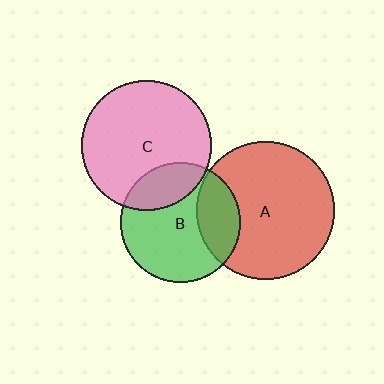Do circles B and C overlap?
Yes.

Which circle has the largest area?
Circle A (red).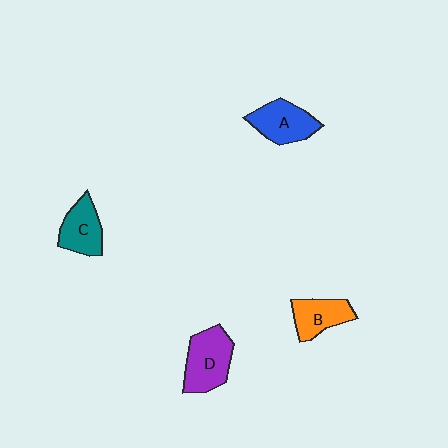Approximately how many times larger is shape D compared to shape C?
Approximately 1.3 times.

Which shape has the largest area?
Shape D (purple).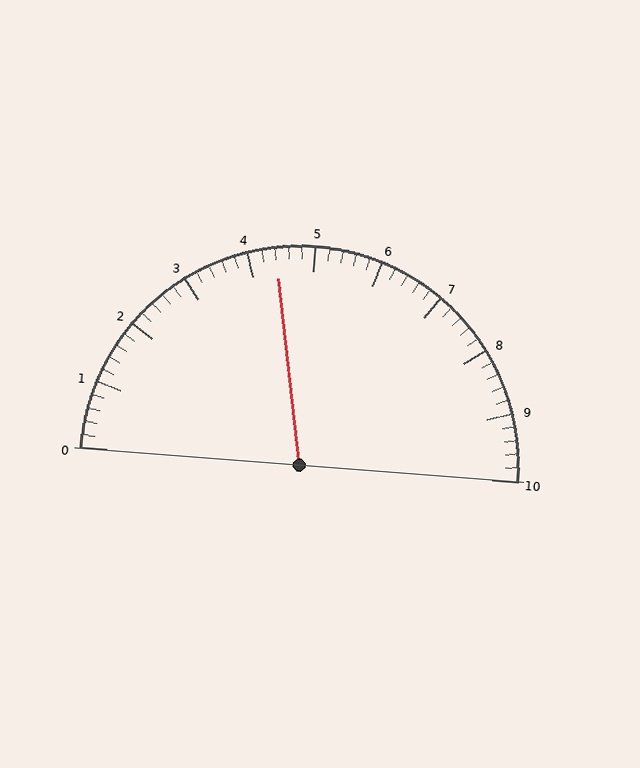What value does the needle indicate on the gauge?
The needle indicates approximately 4.4.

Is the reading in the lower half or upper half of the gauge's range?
The reading is in the lower half of the range (0 to 10).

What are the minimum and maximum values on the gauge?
The gauge ranges from 0 to 10.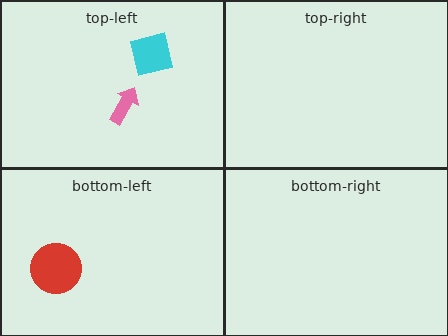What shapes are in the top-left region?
The pink arrow, the cyan square.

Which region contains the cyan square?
The top-left region.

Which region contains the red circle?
The bottom-left region.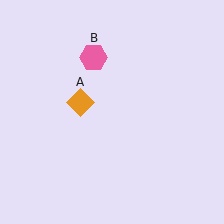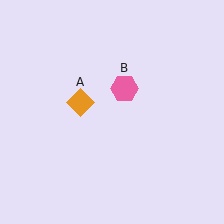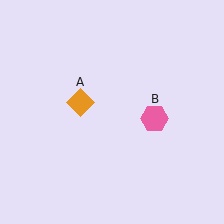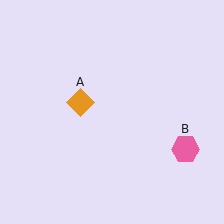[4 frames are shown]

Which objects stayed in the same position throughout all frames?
Orange diamond (object A) remained stationary.